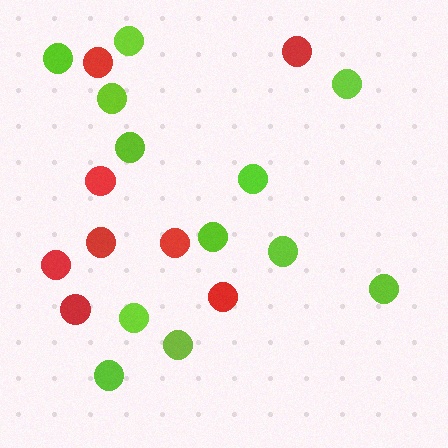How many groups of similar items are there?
There are 2 groups: one group of red circles (8) and one group of lime circles (12).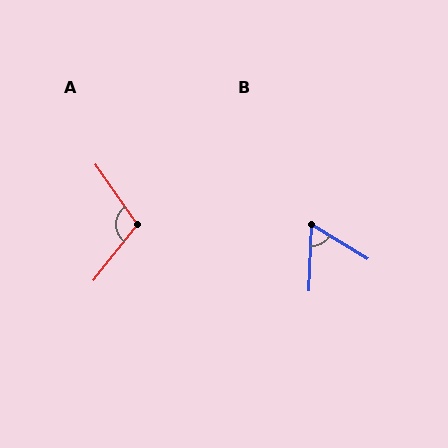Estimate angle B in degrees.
Approximately 61 degrees.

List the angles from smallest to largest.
B (61°), A (107°).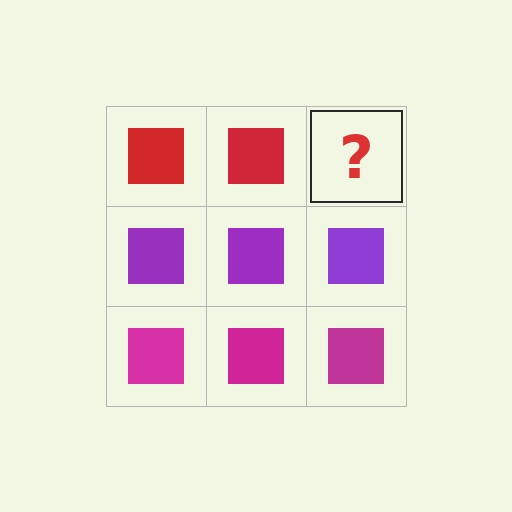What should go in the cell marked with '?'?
The missing cell should contain a red square.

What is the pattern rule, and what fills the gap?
The rule is that each row has a consistent color. The gap should be filled with a red square.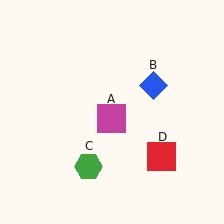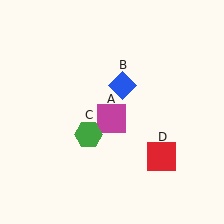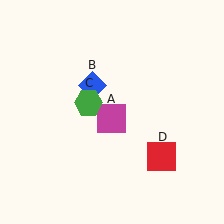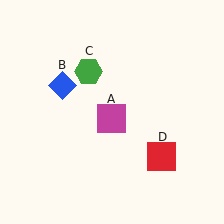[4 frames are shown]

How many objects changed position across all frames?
2 objects changed position: blue diamond (object B), green hexagon (object C).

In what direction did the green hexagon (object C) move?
The green hexagon (object C) moved up.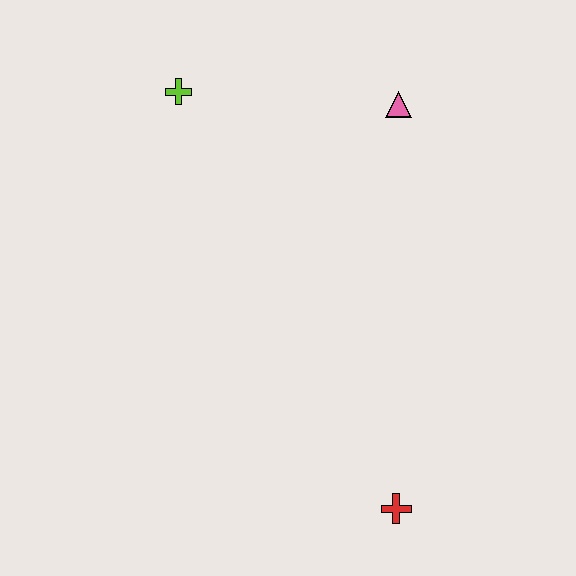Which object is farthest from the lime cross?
The red cross is farthest from the lime cross.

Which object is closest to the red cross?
The pink triangle is closest to the red cross.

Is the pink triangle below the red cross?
No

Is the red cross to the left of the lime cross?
No